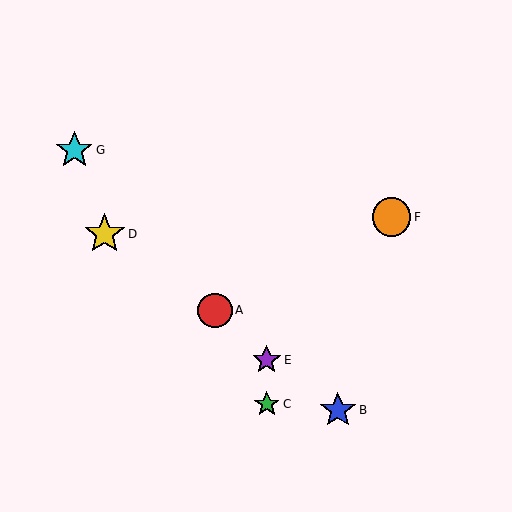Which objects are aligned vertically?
Objects C, E are aligned vertically.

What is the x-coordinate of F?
Object F is at x≈391.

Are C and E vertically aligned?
Yes, both are at x≈267.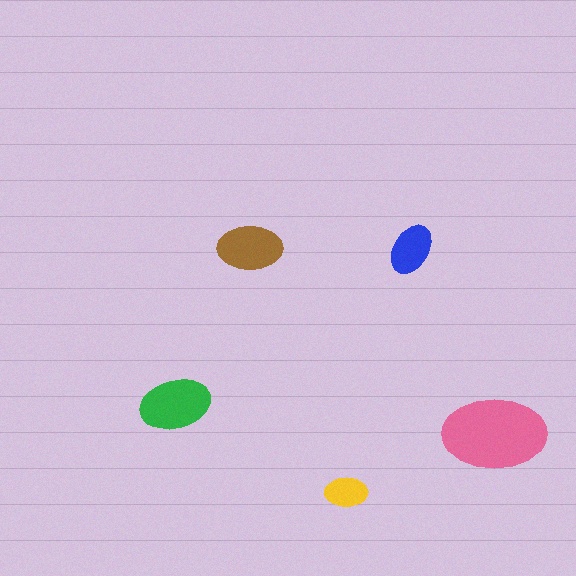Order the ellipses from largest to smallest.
the pink one, the green one, the brown one, the blue one, the yellow one.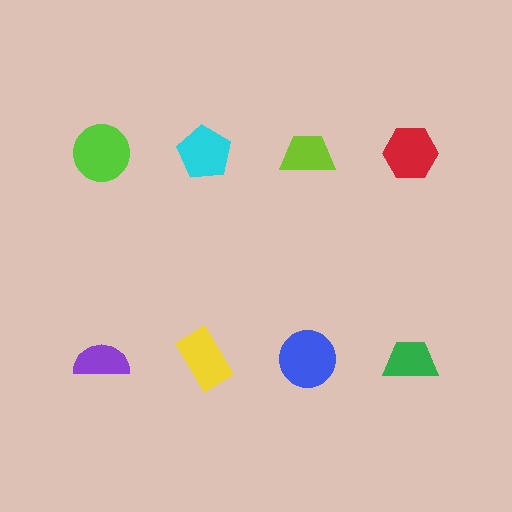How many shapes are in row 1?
4 shapes.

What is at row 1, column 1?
A lime circle.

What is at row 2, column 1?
A purple semicircle.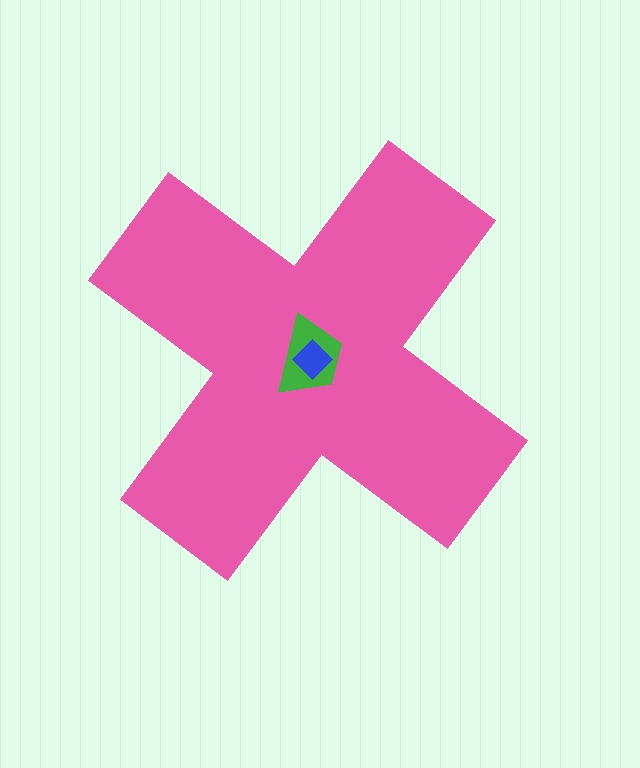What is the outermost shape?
The pink cross.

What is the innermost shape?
The blue diamond.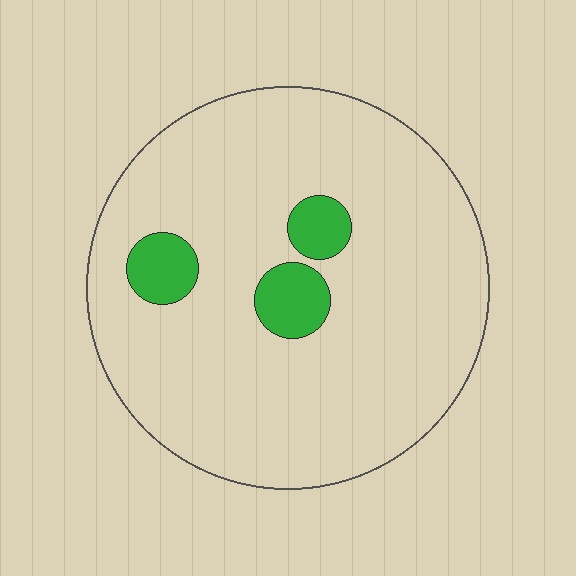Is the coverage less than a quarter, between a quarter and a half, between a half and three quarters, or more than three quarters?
Less than a quarter.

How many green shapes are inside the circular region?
3.